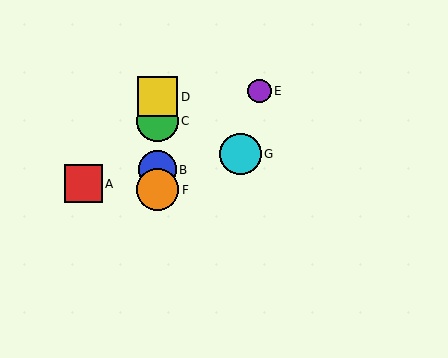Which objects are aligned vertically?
Objects B, C, D, F are aligned vertically.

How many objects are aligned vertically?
4 objects (B, C, D, F) are aligned vertically.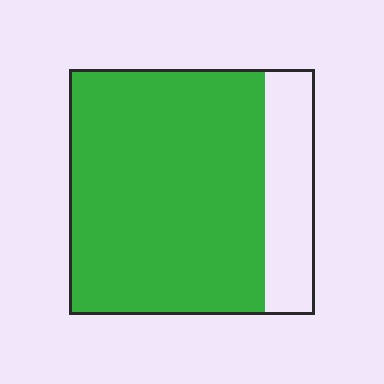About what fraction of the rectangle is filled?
About four fifths (4/5).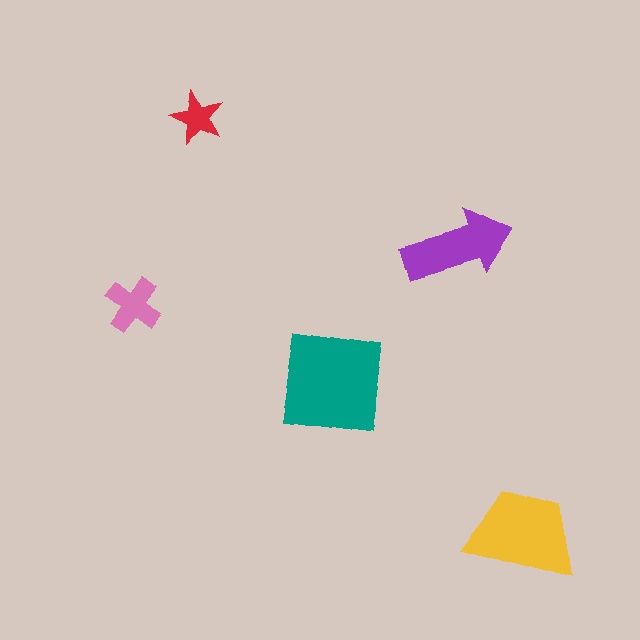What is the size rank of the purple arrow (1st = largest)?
3rd.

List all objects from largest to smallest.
The teal square, the yellow trapezoid, the purple arrow, the pink cross, the red star.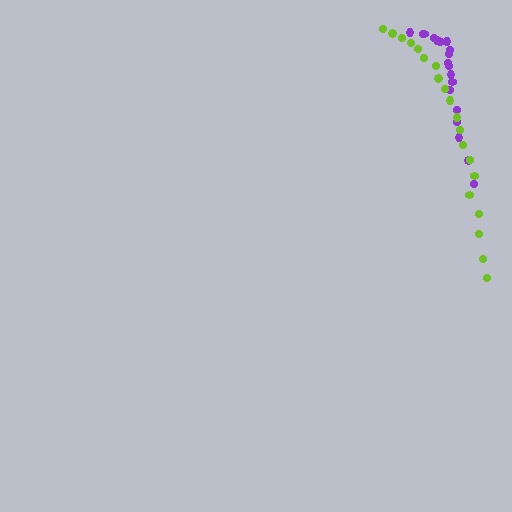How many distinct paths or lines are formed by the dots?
There are 2 distinct paths.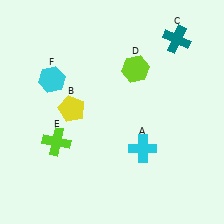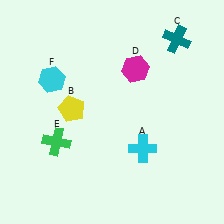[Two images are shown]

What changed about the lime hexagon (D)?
In Image 1, D is lime. In Image 2, it changed to magenta.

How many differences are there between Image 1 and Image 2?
There are 2 differences between the two images.